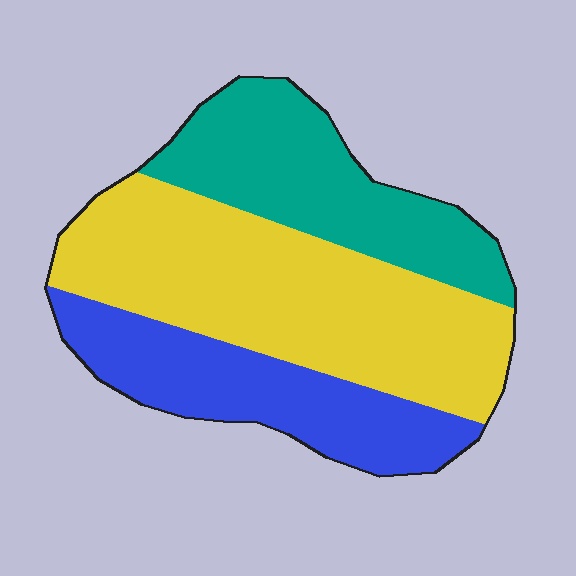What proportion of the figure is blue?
Blue covers around 25% of the figure.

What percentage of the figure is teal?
Teal covers 28% of the figure.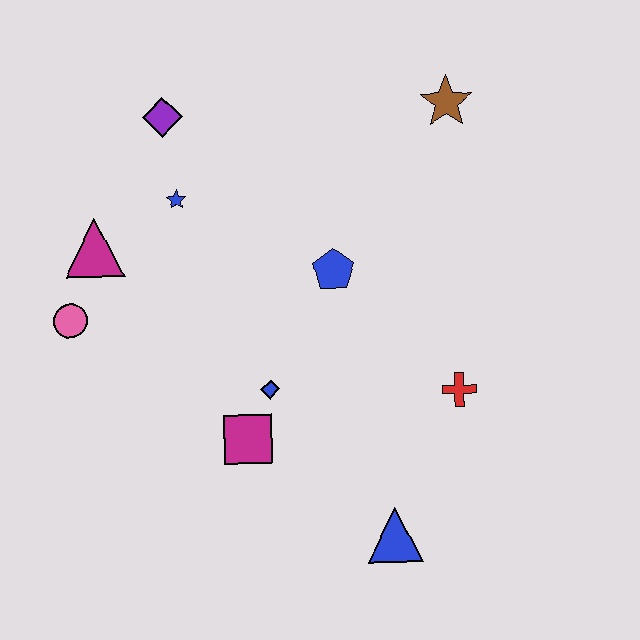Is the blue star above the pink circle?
Yes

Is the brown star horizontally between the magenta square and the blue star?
No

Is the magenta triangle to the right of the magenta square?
No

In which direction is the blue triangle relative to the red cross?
The blue triangle is below the red cross.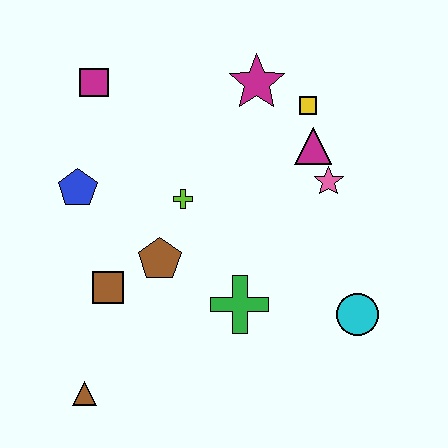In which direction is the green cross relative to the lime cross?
The green cross is below the lime cross.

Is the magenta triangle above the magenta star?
No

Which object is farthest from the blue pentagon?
The cyan circle is farthest from the blue pentagon.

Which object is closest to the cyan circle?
The green cross is closest to the cyan circle.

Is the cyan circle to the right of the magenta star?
Yes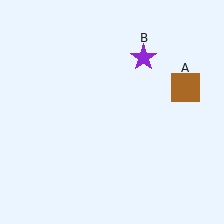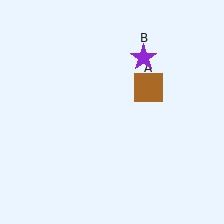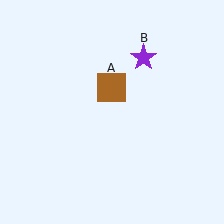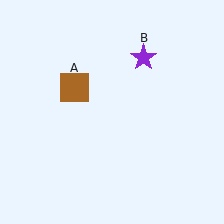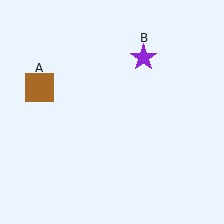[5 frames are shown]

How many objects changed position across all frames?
1 object changed position: brown square (object A).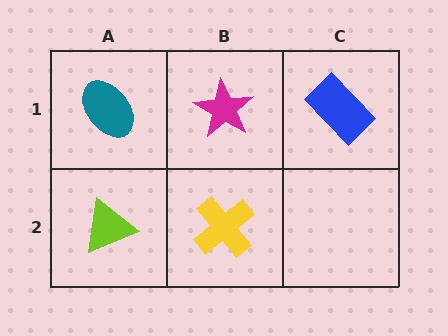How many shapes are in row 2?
2 shapes.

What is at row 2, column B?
A yellow cross.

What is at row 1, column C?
A blue rectangle.